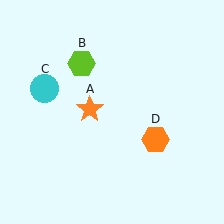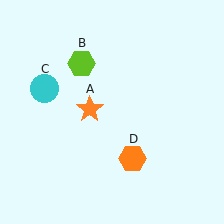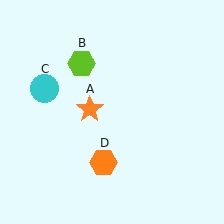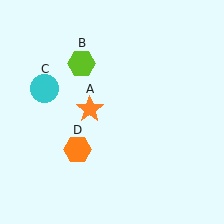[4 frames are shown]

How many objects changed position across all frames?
1 object changed position: orange hexagon (object D).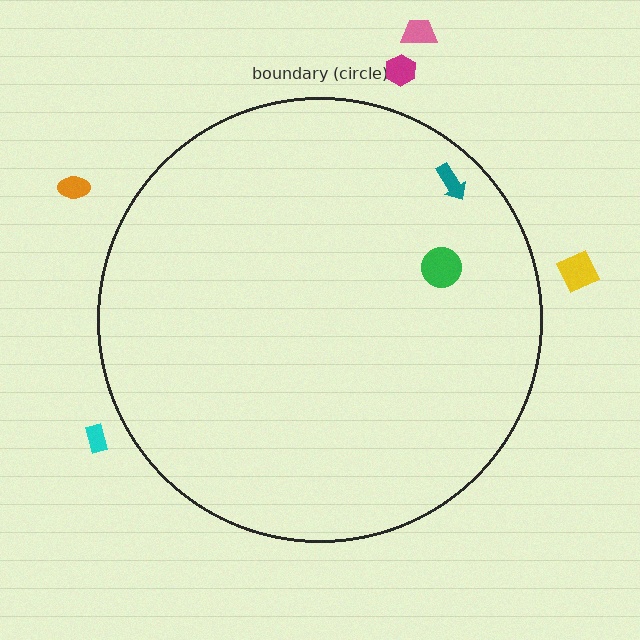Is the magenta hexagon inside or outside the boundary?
Outside.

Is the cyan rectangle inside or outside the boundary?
Outside.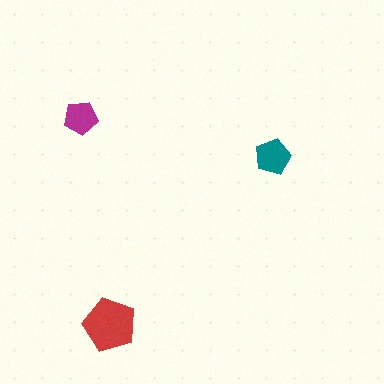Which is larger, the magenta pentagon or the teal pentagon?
The teal one.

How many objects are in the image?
There are 3 objects in the image.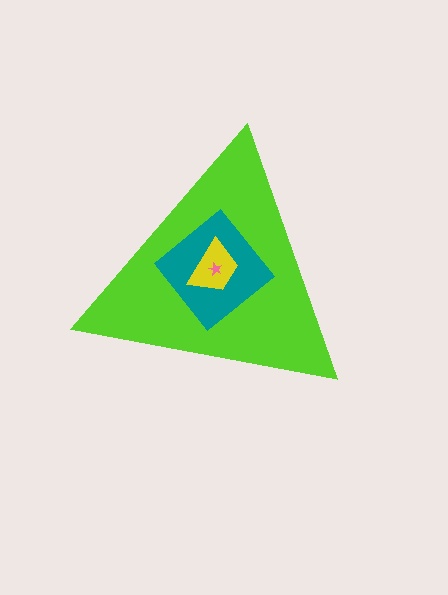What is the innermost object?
The pink star.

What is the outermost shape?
The lime triangle.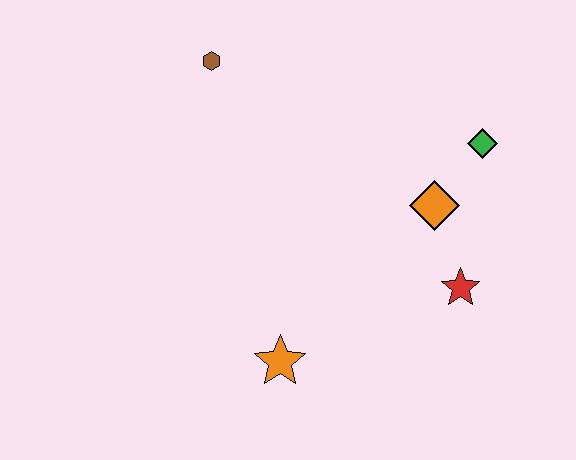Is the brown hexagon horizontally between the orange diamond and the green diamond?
No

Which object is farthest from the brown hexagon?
The red star is farthest from the brown hexagon.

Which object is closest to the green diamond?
The orange diamond is closest to the green diamond.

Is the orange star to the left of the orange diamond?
Yes